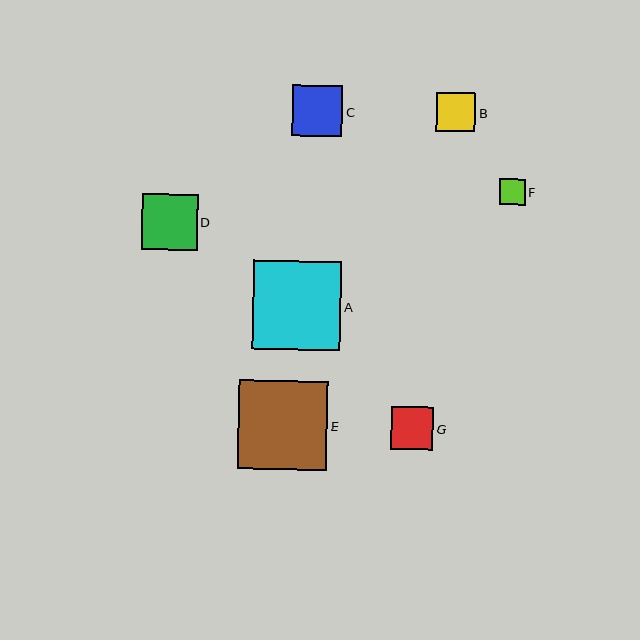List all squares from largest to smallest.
From largest to smallest: E, A, D, C, G, B, F.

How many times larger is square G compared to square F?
Square G is approximately 1.7 times the size of square F.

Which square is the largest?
Square E is the largest with a size of approximately 89 pixels.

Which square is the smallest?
Square F is the smallest with a size of approximately 26 pixels.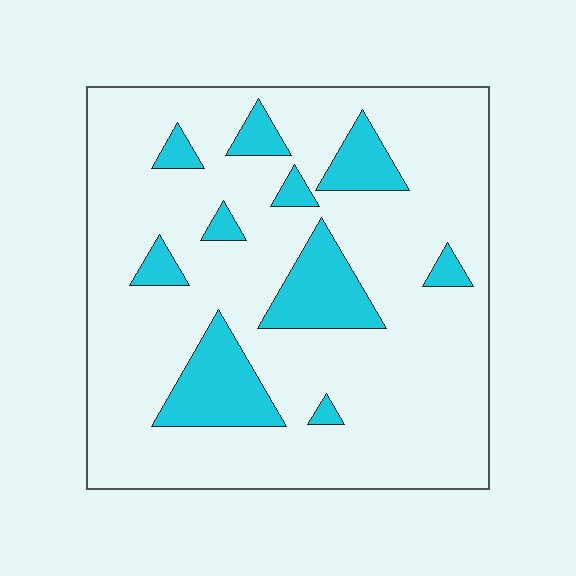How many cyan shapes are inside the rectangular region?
10.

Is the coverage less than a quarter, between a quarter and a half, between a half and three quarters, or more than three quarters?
Less than a quarter.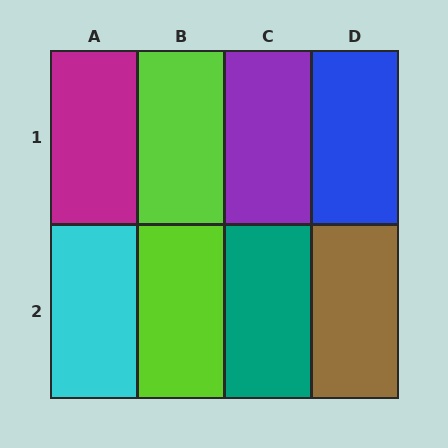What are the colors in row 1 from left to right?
Magenta, lime, purple, blue.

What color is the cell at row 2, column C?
Teal.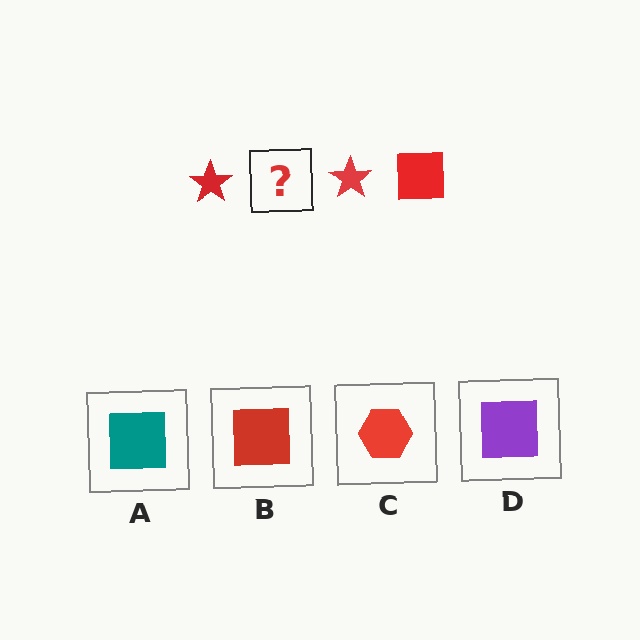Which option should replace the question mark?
Option B.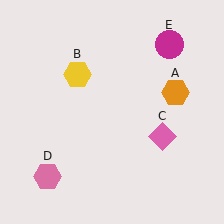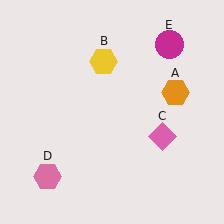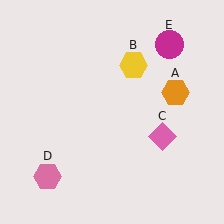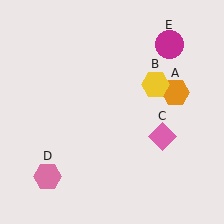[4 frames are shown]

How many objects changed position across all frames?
1 object changed position: yellow hexagon (object B).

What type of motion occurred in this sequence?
The yellow hexagon (object B) rotated clockwise around the center of the scene.